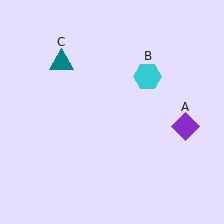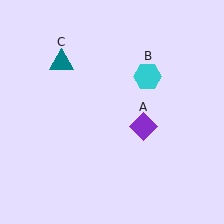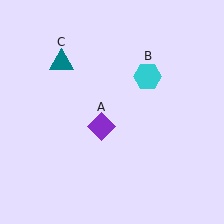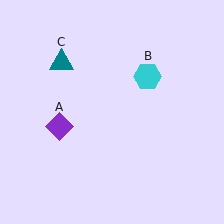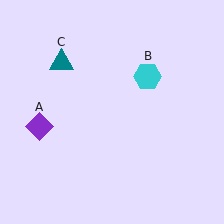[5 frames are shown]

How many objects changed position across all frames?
1 object changed position: purple diamond (object A).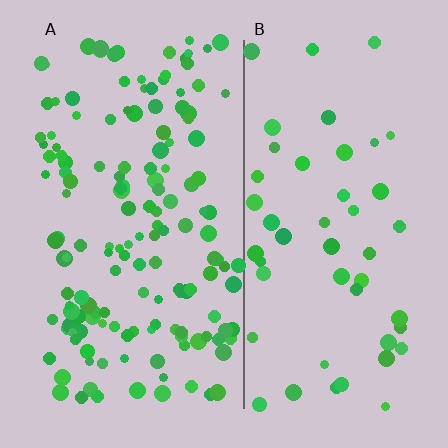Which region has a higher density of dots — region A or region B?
A (the left).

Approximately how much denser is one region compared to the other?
Approximately 3.1× — region A over region B.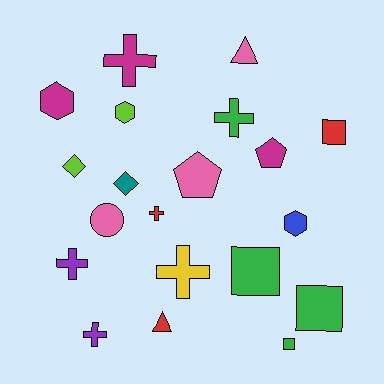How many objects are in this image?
There are 20 objects.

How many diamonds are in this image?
There are 2 diamonds.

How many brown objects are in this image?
There are no brown objects.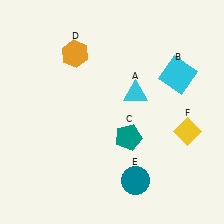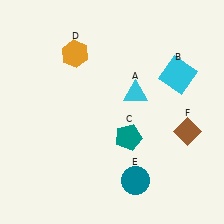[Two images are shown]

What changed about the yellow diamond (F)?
In Image 1, F is yellow. In Image 2, it changed to brown.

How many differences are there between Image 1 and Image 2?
There is 1 difference between the two images.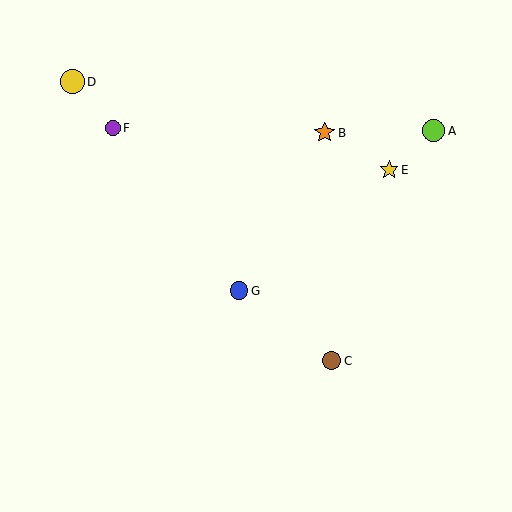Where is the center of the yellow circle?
The center of the yellow circle is at (72, 82).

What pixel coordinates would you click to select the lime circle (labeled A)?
Click at (434, 131) to select the lime circle A.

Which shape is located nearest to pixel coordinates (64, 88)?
The yellow circle (labeled D) at (72, 82) is nearest to that location.